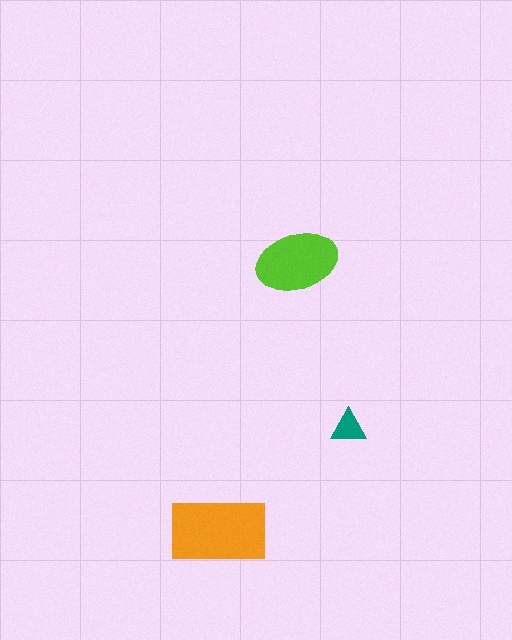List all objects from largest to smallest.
The orange rectangle, the lime ellipse, the teal triangle.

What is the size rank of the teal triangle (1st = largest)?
3rd.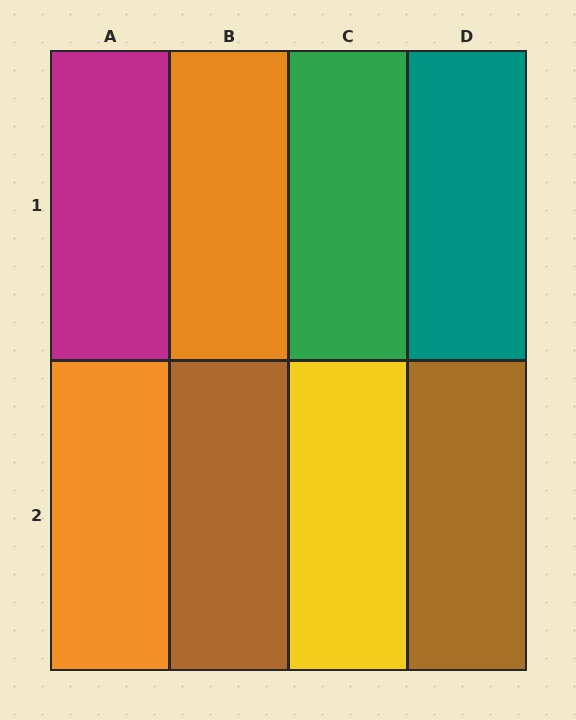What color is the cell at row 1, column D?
Teal.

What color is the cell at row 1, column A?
Magenta.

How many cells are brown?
2 cells are brown.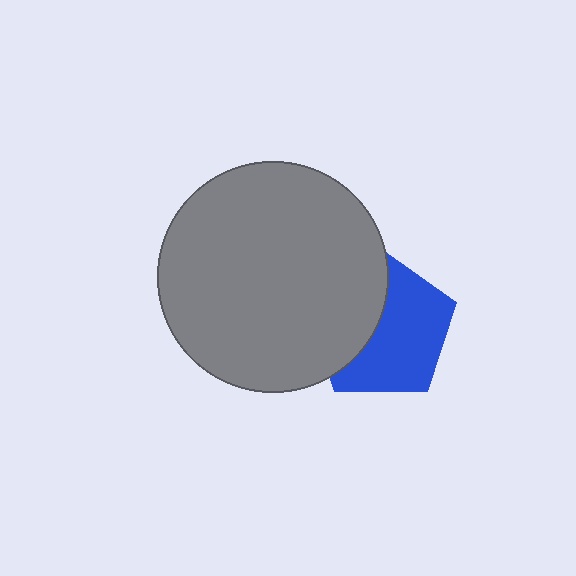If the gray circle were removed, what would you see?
You would see the complete blue pentagon.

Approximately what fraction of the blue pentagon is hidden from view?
Roughly 41% of the blue pentagon is hidden behind the gray circle.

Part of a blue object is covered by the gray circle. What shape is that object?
It is a pentagon.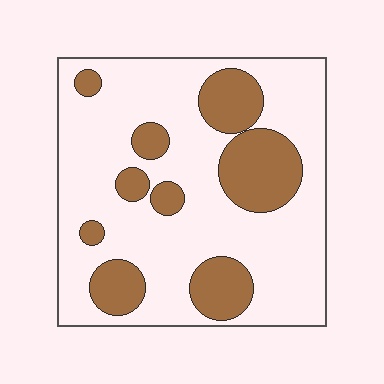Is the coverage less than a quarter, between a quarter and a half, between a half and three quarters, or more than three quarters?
Between a quarter and a half.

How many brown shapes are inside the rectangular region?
9.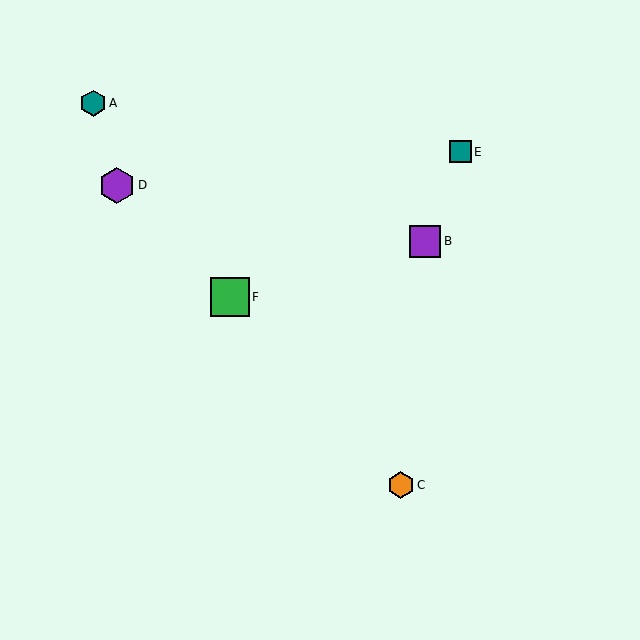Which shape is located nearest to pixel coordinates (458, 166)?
The teal square (labeled E) at (460, 152) is nearest to that location.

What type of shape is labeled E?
Shape E is a teal square.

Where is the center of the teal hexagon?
The center of the teal hexagon is at (93, 103).